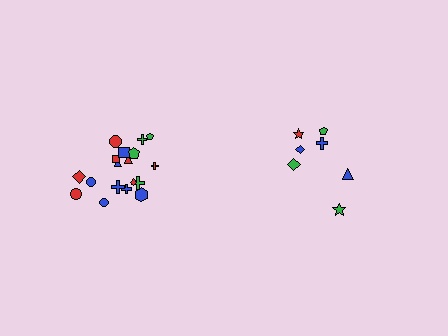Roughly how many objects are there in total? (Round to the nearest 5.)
Roughly 25 objects in total.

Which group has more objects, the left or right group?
The left group.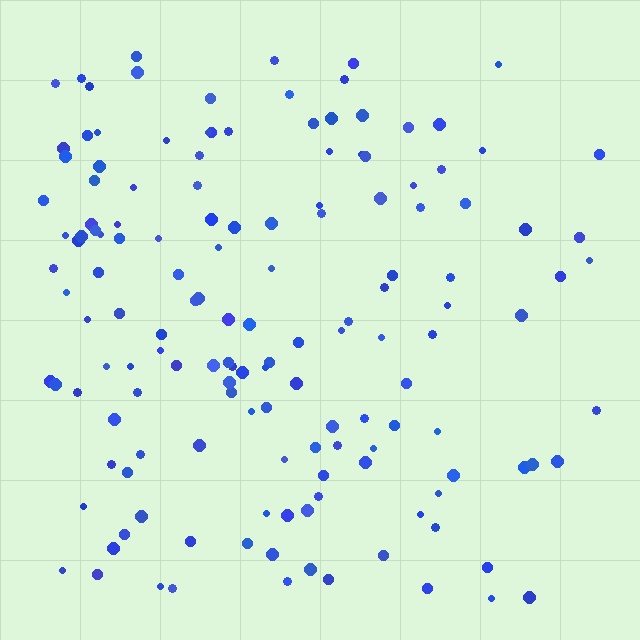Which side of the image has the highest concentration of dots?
The left.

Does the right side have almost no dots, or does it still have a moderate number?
Still a moderate number, just noticeably fewer than the left.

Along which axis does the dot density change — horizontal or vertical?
Horizontal.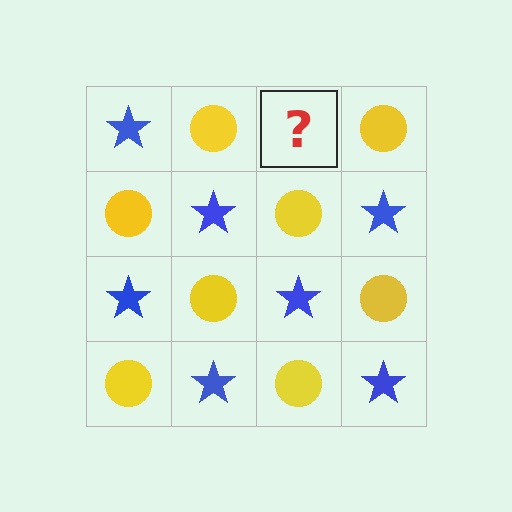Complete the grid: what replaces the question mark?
The question mark should be replaced with a blue star.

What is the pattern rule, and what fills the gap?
The rule is that it alternates blue star and yellow circle in a checkerboard pattern. The gap should be filled with a blue star.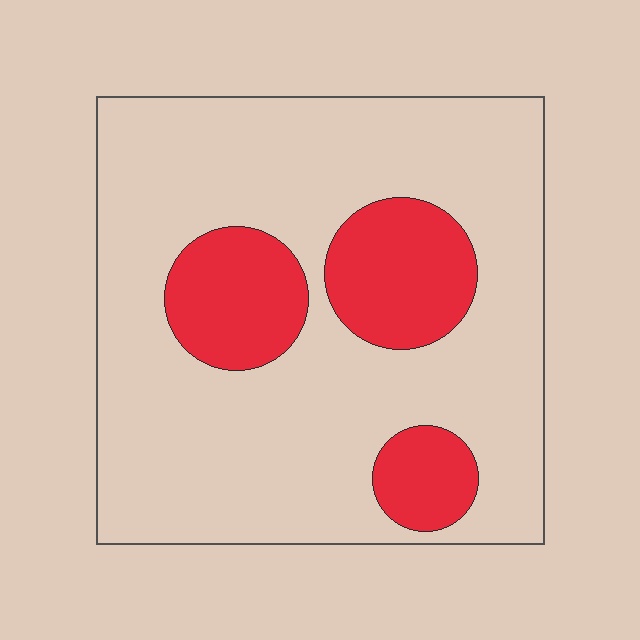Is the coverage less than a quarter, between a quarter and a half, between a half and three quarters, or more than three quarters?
Less than a quarter.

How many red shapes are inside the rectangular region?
3.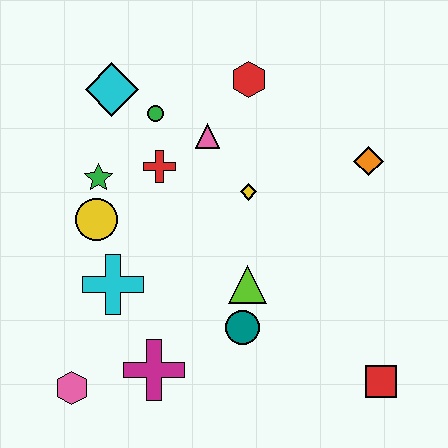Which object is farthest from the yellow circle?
The red square is farthest from the yellow circle.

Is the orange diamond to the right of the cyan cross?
Yes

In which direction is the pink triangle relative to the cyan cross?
The pink triangle is above the cyan cross.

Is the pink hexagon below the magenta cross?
Yes